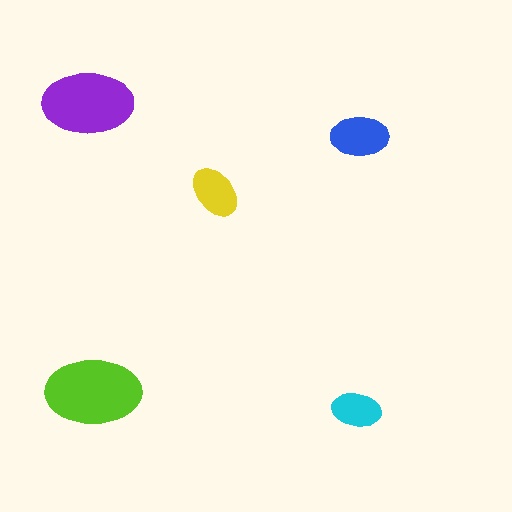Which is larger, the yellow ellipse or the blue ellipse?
The blue one.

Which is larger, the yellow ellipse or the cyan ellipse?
The yellow one.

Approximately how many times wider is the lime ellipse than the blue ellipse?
About 1.5 times wider.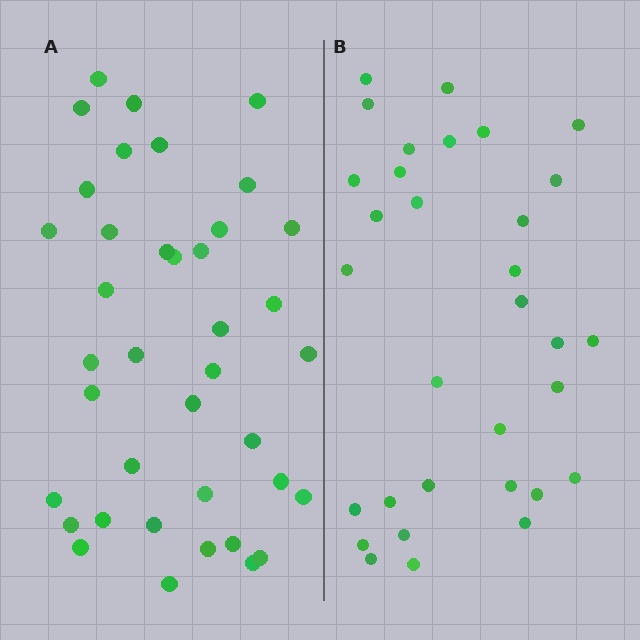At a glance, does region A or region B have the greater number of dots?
Region A (the left region) has more dots.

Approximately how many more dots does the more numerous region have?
Region A has roughly 8 or so more dots than region B.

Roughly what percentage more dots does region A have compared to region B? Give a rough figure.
About 20% more.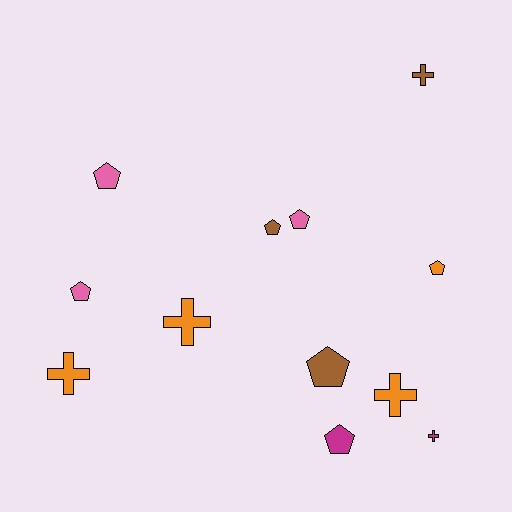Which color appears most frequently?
Orange, with 4 objects.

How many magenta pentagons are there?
There is 1 magenta pentagon.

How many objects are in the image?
There are 12 objects.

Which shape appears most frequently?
Pentagon, with 7 objects.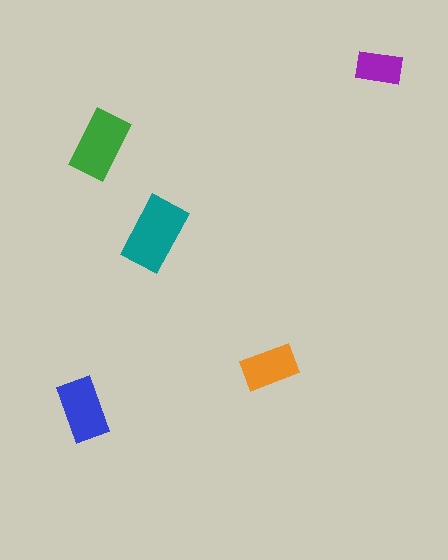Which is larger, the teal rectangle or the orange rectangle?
The teal one.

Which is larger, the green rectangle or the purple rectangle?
The green one.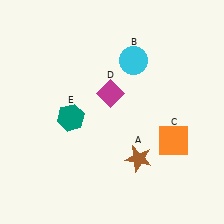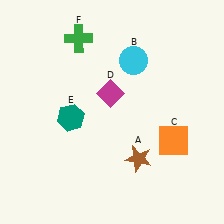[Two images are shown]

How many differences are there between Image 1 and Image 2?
There is 1 difference between the two images.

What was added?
A green cross (F) was added in Image 2.